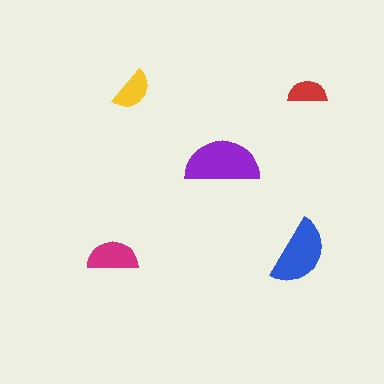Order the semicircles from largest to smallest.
the purple one, the blue one, the magenta one, the yellow one, the red one.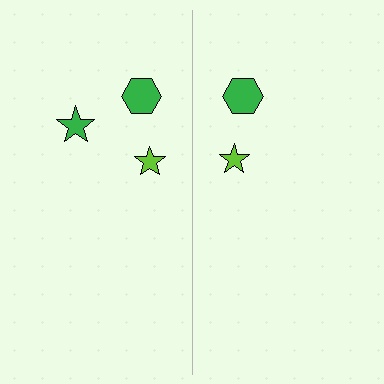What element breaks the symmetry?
A green star is missing from the right side.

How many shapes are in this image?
There are 5 shapes in this image.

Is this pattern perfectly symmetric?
No, the pattern is not perfectly symmetric. A green star is missing from the right side.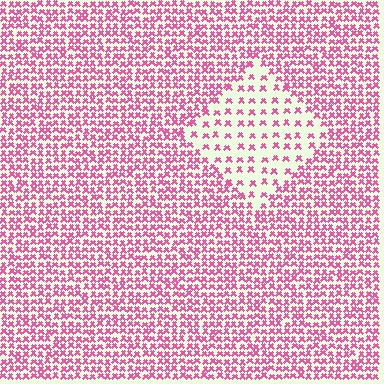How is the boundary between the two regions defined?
The boundary is defined by a change in element density (approximately 2.5x ratio). All elements are the same color, size, and shape.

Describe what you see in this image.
The image contains small pink elements arranged at two different densities. A diamond-shaped region is visible where the elements are less densely packed than the surrounding area.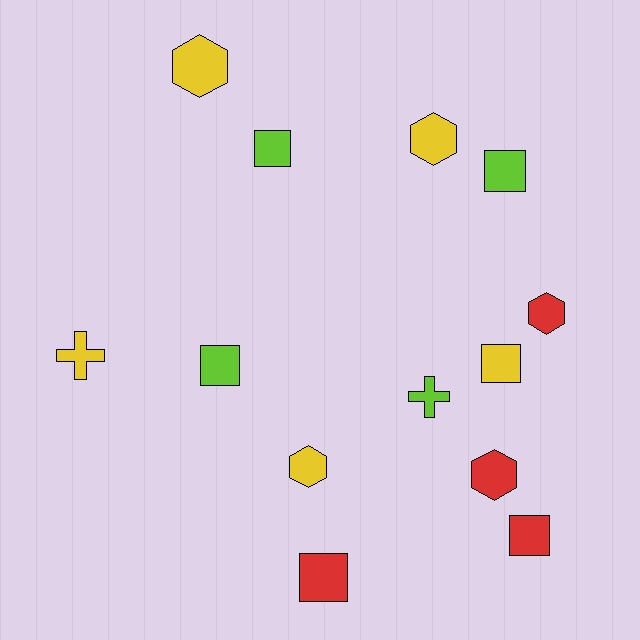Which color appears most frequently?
Yellow, with 5 objects.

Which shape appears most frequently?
Square, with 6 objects.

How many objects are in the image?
There are 13 objects.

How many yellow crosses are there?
There is 1 yellow cross.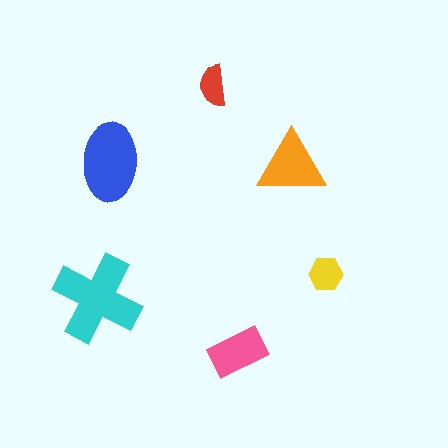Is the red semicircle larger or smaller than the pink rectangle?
Smaller.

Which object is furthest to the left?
The cyan cross is leftmost.